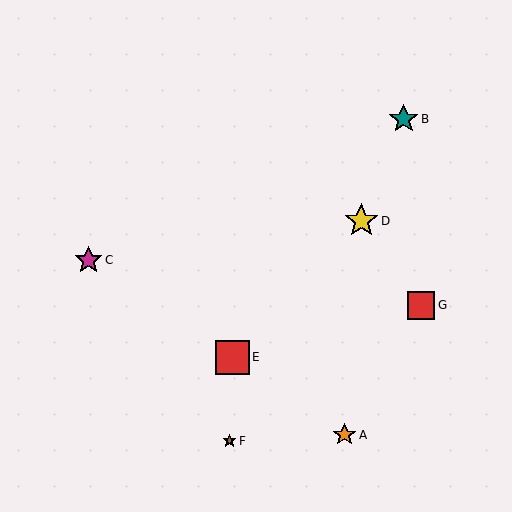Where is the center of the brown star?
The center of the brown star is at (230, 441).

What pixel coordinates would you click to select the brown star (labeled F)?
Click at (230, 441) to select the brown star F.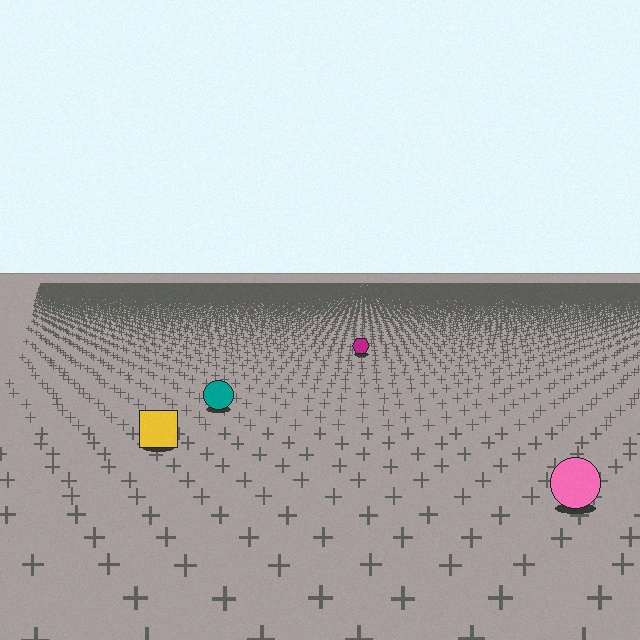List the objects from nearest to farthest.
From nearest to farthest: the pink circle, the yellow square, the teal circle, the magenta hexagon.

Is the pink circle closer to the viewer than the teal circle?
Yes. The pink circle is closer — you can tell from the texture gradient: the ground texture is coarser near it.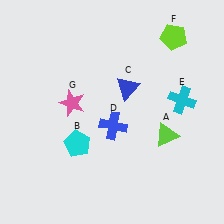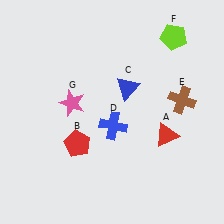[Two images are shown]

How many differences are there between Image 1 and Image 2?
There are 3 differences between the two images.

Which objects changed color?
A changed from lime to red. B changed from cyan to red. E changed from cyan to brown.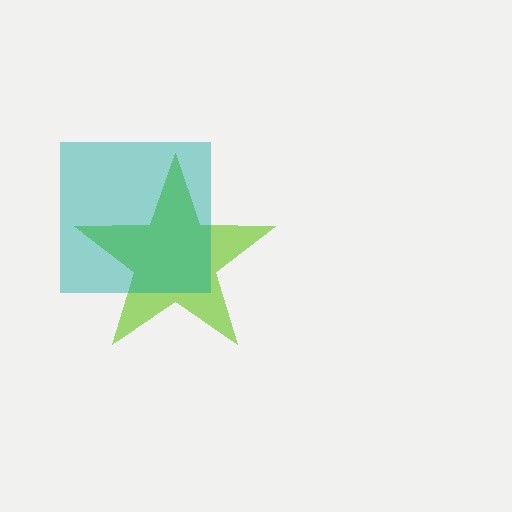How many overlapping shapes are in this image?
There are 2 overlapping shapes in the image.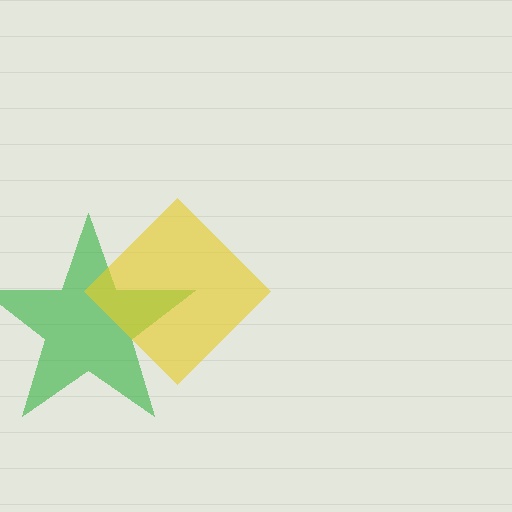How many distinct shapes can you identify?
There are 2 distinct shapes: a green star, a yellow diamond.